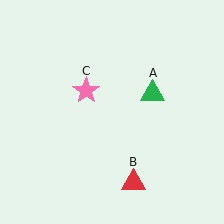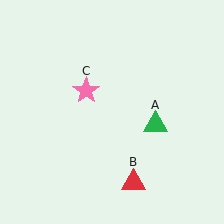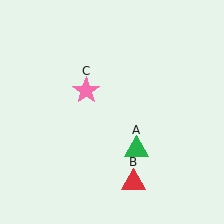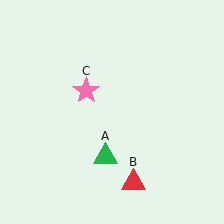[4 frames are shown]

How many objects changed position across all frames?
1 object changed position: green triangle (object A).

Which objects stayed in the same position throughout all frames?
Red triangle (object B) and pink star (object C) remained stationary.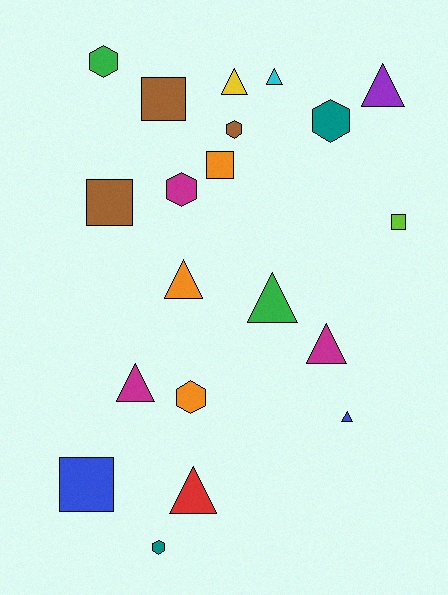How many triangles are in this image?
There are 9 triangles.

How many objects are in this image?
There are 20 objects.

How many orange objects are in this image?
There are 3 orange objects.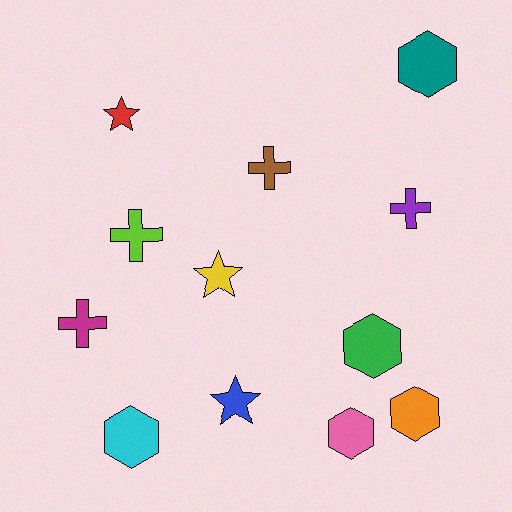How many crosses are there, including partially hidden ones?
There are 4 crosses.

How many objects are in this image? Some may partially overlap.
There are 12 objects.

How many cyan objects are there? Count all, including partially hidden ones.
There is 1 cyan object.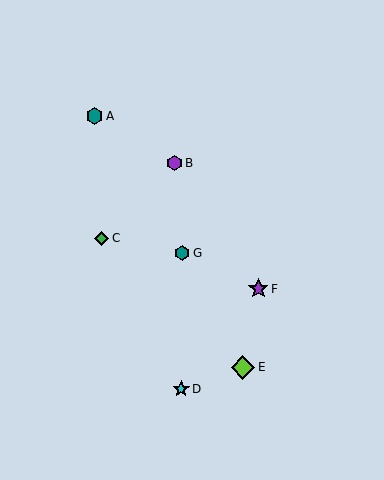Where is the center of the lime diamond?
The center of the lime diamond is at (243, 367).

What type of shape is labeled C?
Shape C is a green diamond.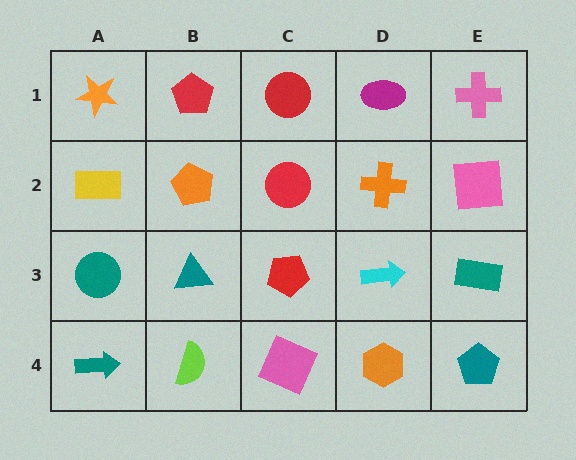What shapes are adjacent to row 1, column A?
A yellow rectangle (row 2, column A), a red pentagon (row 1, column B).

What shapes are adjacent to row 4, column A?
A teal circle (row 3, column A), a lime semicircle (row 4, column B).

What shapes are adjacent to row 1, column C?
A red circle (row 2, column C), a red pentagon (row 1, column B), a magenta ellipse (row 1, column D).